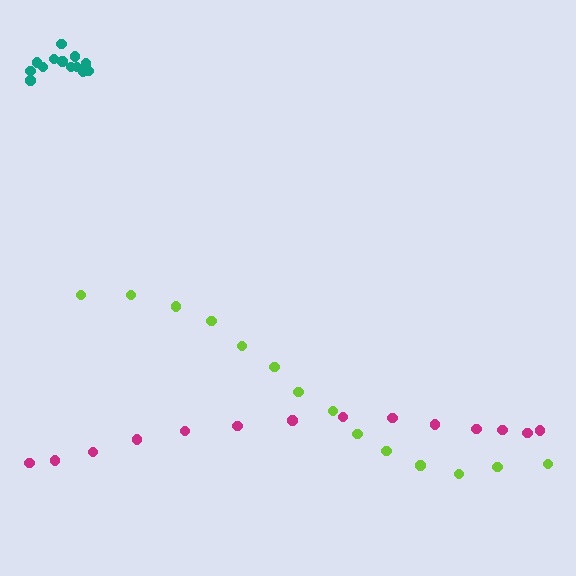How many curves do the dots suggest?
There are 3 distinct paths.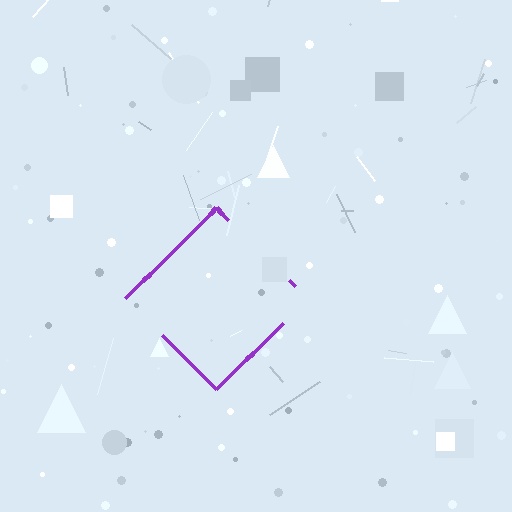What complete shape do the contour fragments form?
The contour fragments form a diamond.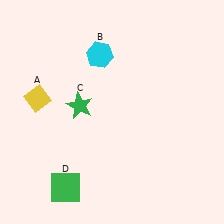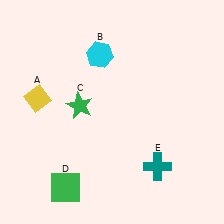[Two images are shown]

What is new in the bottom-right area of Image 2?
A teal cross (E) was added in the bottom-right area of Image 2.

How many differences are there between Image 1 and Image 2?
There is 1 difference between the two images.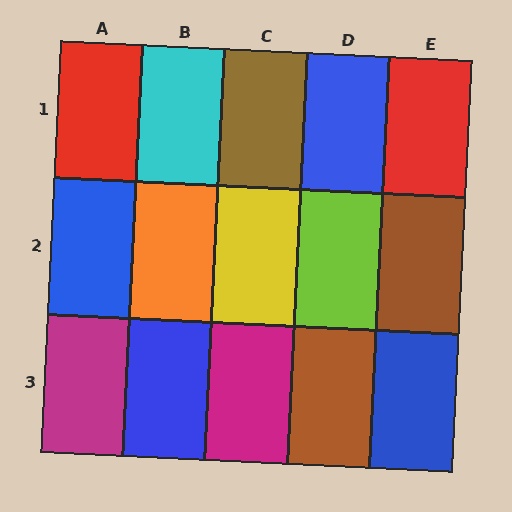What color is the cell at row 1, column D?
Blue.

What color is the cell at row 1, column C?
Brown.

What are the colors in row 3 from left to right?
Magenta, blue, magenta, brown, blue.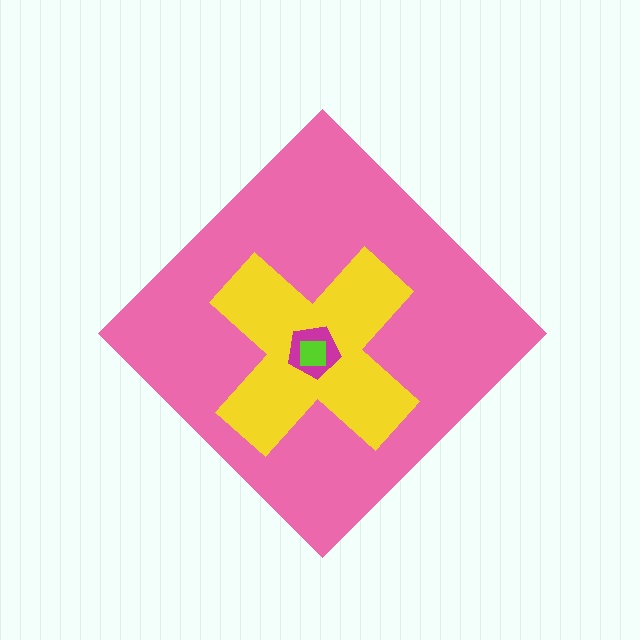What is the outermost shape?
The pink diamond.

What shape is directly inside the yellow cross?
The magenta pentagon.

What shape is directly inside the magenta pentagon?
The lime square.